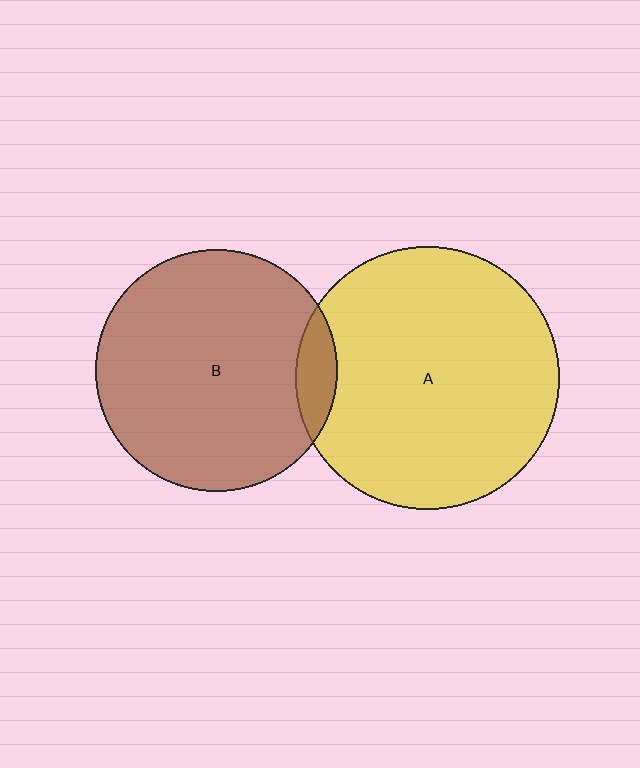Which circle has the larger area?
Circle A (yellow).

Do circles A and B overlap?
Yes.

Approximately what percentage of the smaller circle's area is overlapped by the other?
Approximately 10%.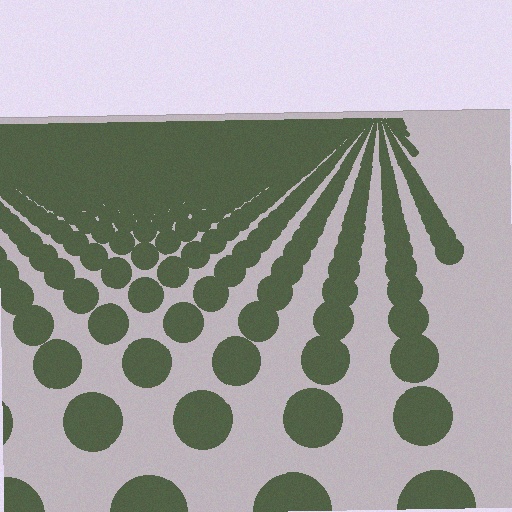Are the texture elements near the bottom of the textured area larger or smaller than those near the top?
Larger. Near the bottom, elements are closer to the viewer and appear at a bigger on-screen size.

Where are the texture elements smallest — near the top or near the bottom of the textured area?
Near the top.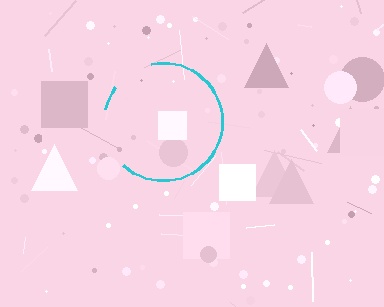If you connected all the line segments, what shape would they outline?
They would outline a circle.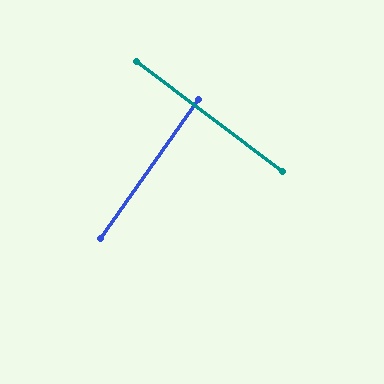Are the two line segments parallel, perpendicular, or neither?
Perpendicular — they meet at approximately 88°.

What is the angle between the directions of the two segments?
Approximately 88 degrees.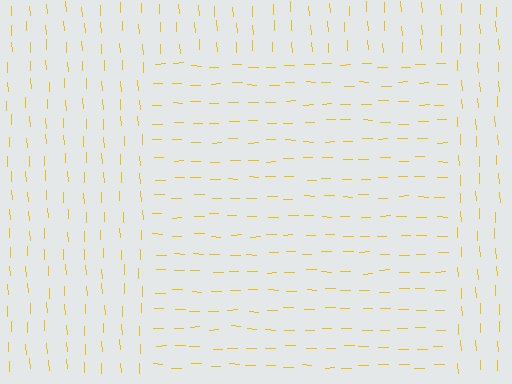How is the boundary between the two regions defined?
The boundary is defined purely by a change in line orientation (approximately 87 degrees difference). All lines are the same color and thickness.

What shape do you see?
I see a rectangle.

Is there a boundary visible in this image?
Yes, there is a texture boundary formed by a change in line orientation.